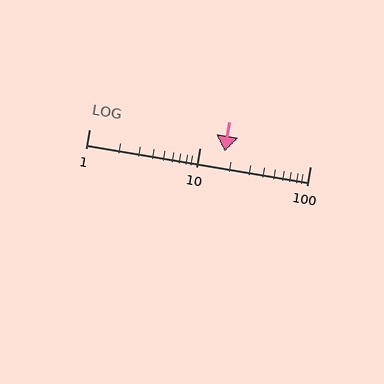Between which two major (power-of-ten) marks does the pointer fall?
The pointer is between 10 and 100.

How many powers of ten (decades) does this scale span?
The scale spans 2 decades, from 1 to 100.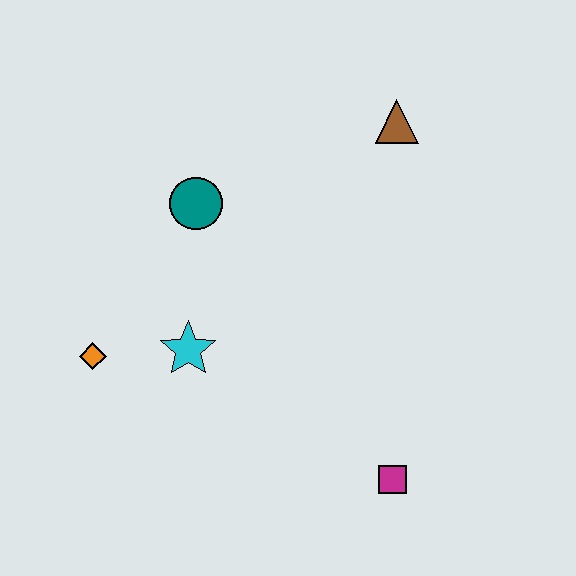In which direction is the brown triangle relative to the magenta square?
The brown triangle is above the magenta square.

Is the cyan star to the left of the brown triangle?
Yes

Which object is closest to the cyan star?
The orange diamond is closest to the cyan star.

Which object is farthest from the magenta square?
The brown triangle is farthest from the magenta square.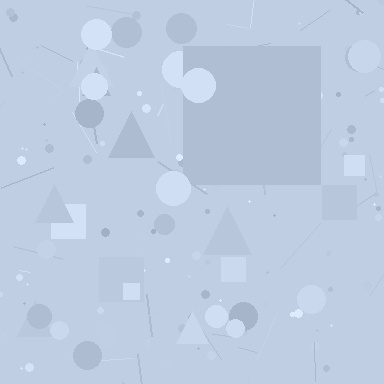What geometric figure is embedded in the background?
A square is embedded in the background.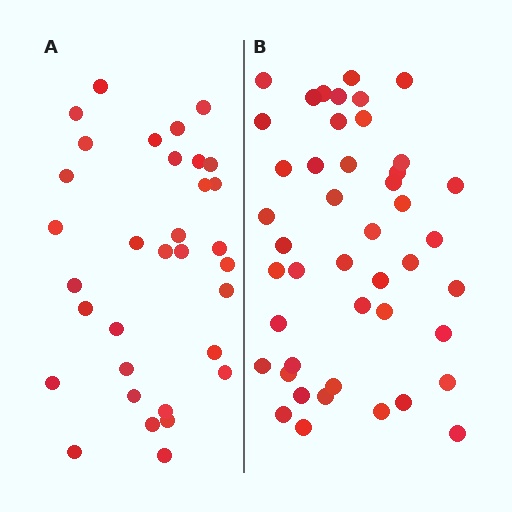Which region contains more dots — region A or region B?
Region B (the right region) has more dots.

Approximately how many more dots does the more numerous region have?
Region B has roughly 12 or so more dots than region A.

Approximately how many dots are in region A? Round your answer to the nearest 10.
About 30 dots. (The exact count is 33, which rounds to 30.)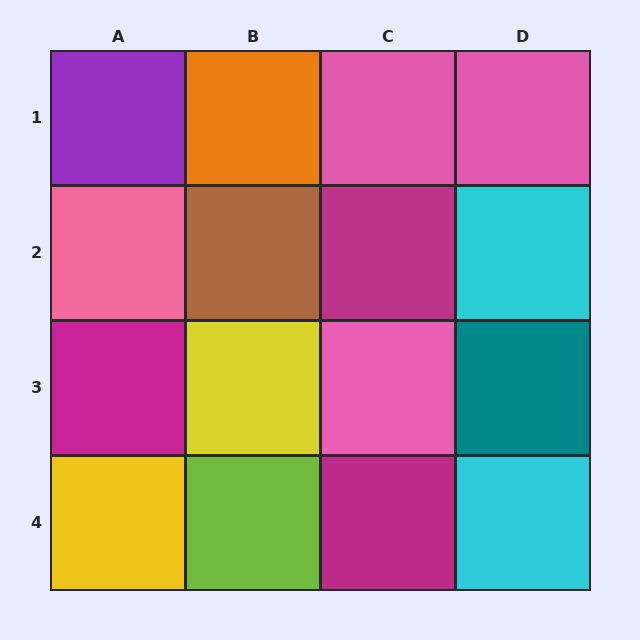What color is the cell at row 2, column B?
Brown.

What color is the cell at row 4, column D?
Cyan.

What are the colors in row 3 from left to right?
Magenta, yellow, pink, teal.